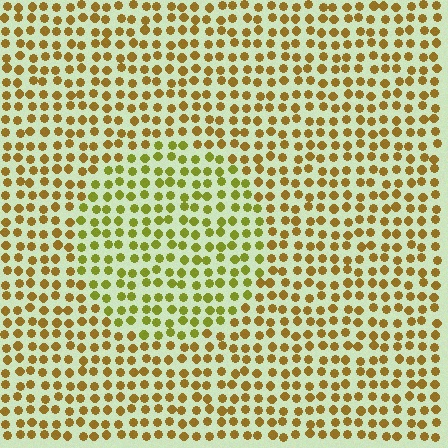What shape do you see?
I see a circle.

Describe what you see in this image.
The image is filled with small brown elements in a uniform arrangement. A circle-shaped region is visible where the elements are tinted to a slightly different hue, forming a subtle color boundary.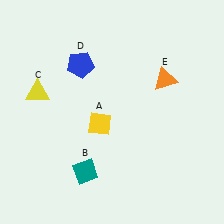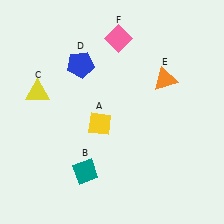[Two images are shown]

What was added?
A pink diamond (F) was added in Image 2.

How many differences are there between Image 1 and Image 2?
There is 1 difference between the two images.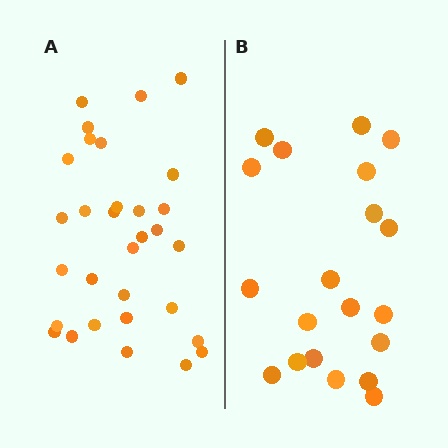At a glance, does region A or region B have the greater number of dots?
Region A (the left region) has more dots.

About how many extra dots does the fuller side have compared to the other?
Region A has roughly 12 or so more dots than region B.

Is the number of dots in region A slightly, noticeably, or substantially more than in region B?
Region A has substantially more. The ratio is roughly 1.6 to 1.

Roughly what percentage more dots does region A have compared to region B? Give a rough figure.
About 55% more.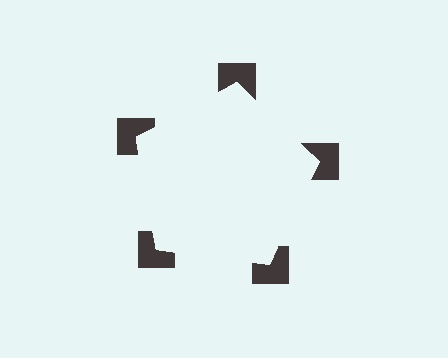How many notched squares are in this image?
There are 5 — one at each vertex of the illusory pentagon.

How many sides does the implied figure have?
5 sides.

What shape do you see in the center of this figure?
An illusory pentagon — its edges are inferred from the aligned wedge cuts in the notched squares, not physically drawn.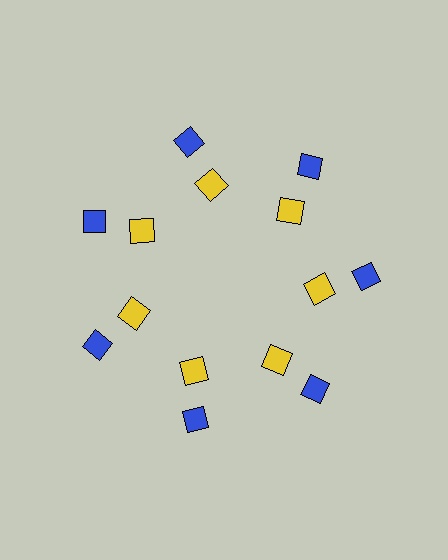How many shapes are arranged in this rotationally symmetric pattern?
There are 14 shapes, arranged in 7 groups of 2.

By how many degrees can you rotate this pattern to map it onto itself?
The pattern maps onto itself every 51 degrees of rotation.